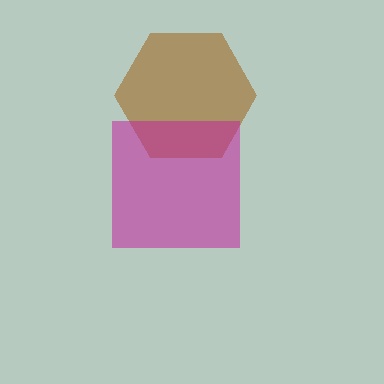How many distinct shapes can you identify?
There are 2 distinct shapes: a brown hexagon, a magenta square.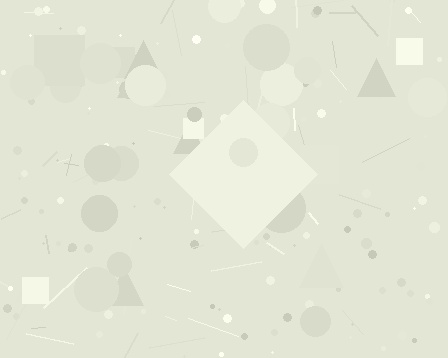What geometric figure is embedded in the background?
A diamond is embedded in the background.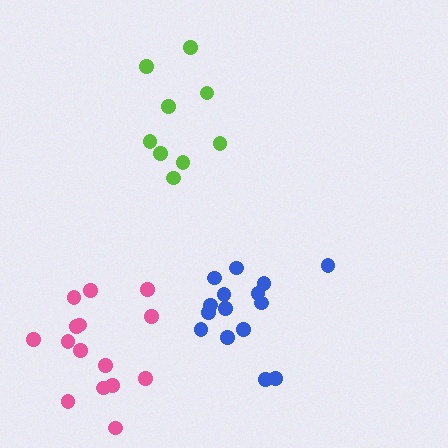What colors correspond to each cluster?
The clusters are colored: lime, blue, pink.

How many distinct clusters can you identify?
There are 3 distinct clusters.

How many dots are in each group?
Group 1: 9 dots, Group 2: 15 dots, Group 3: 15 dots (39 total).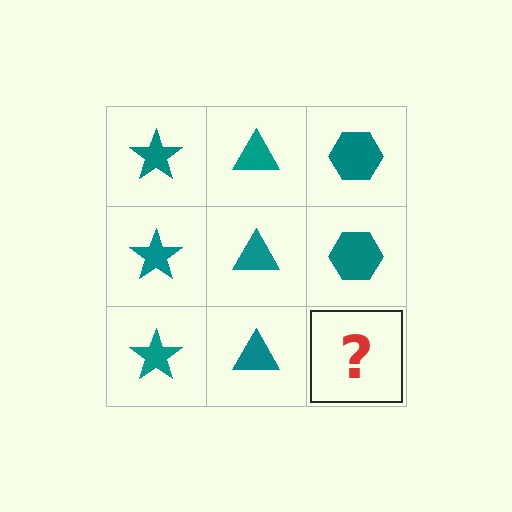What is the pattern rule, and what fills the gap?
The rule is that each column has a consistent shape. The gap should be filled with a teal hexagon.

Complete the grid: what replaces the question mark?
The question mark should be replaced with a teal hexagon.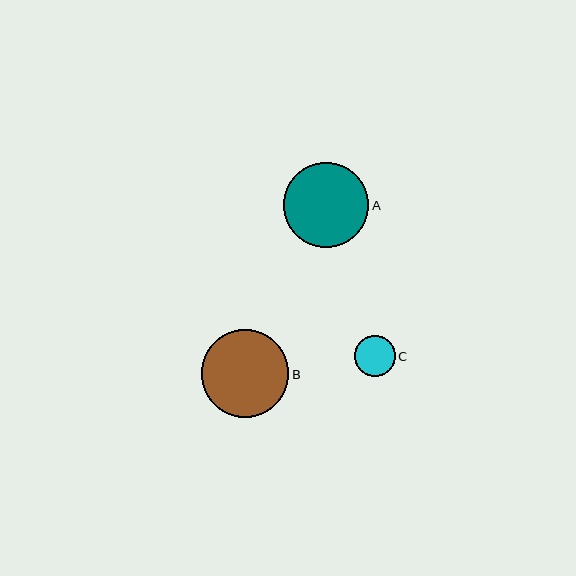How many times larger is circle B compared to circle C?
Circle B is approximately 2.2 times the size of circle C.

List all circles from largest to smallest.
From largest to smallest: B, A, C.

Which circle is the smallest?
Circle C is the smallest with a size of approximately 40 pixels.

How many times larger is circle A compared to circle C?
Circle A is approximately 2.1 times the size of circle C.